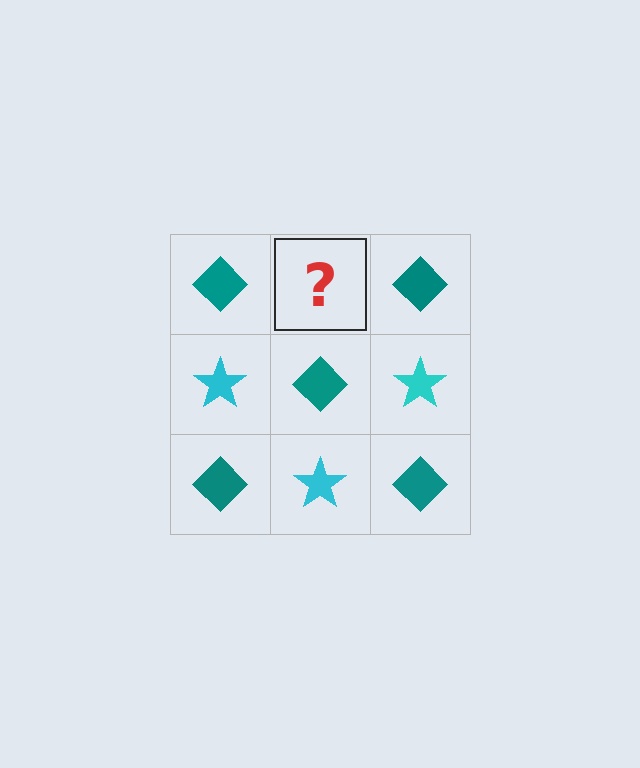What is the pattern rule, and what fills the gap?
The rule is that it alternates teal diamond and cyan star in a checkerboard pattern. The gap should be filled with a cyan star.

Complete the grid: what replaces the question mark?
The question mark should be replaced with a cyan star.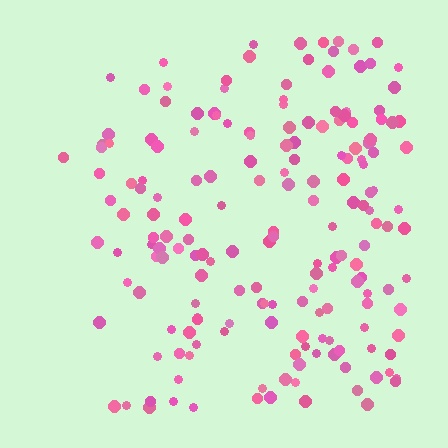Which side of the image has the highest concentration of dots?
The right.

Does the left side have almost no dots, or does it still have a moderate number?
Still a moderate number, just noticeably fewer than the right.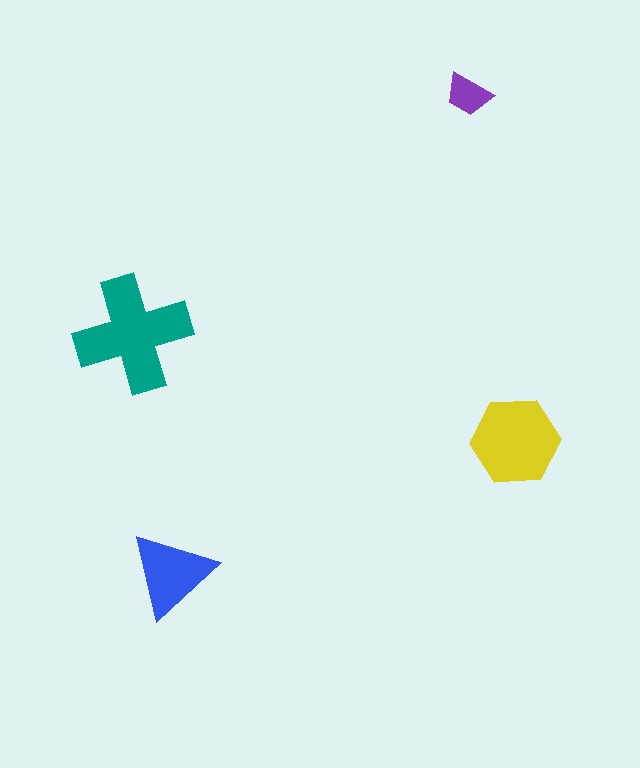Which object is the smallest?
The purple trapezoid.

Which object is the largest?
The teal cross.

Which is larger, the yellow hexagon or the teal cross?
The teal cross.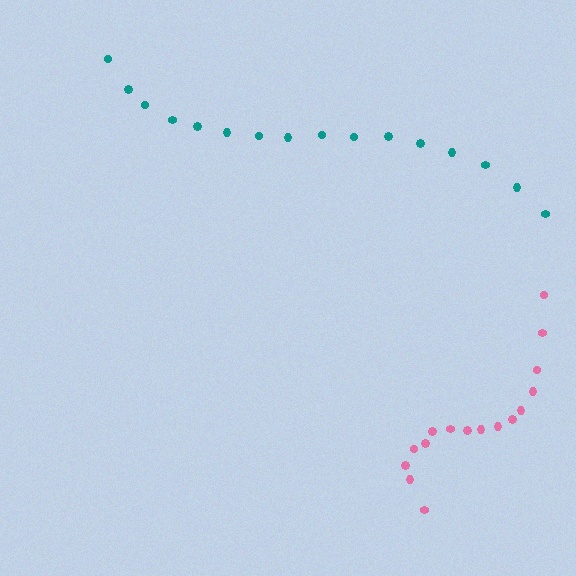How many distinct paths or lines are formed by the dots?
There are 2 distinct paths.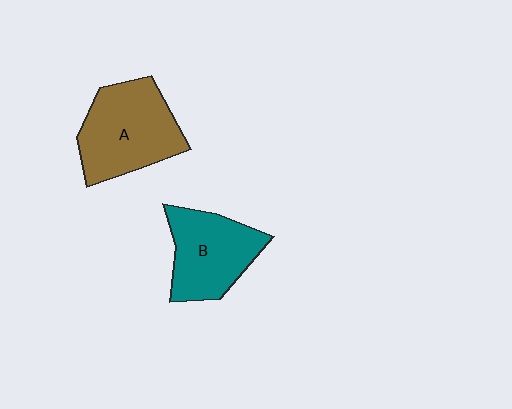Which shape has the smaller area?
Shape B (teal).